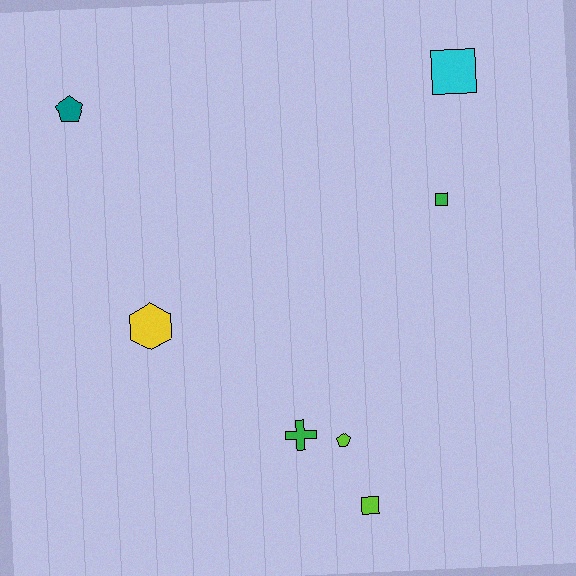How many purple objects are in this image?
There are no purple objects.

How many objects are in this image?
There are 7 objects.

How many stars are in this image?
There are no stars.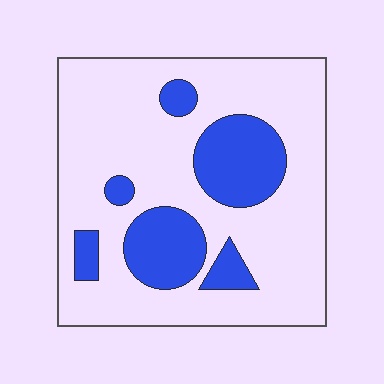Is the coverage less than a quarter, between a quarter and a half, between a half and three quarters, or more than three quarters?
Less than a quarter.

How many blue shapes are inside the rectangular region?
6.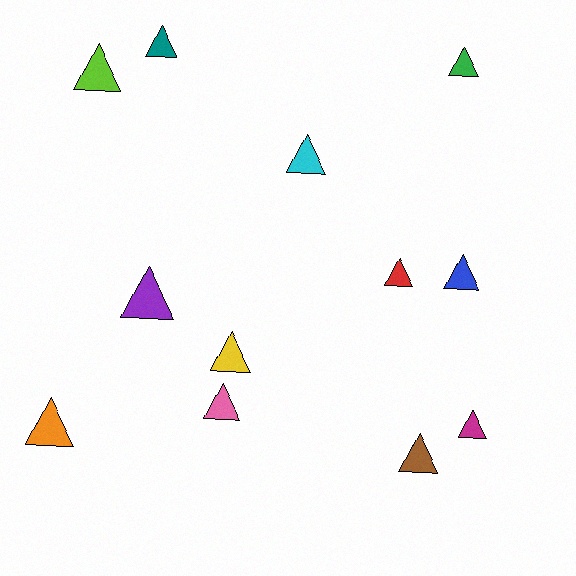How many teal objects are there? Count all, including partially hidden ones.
There is 1 teal object.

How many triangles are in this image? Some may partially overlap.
There are 12 triangles.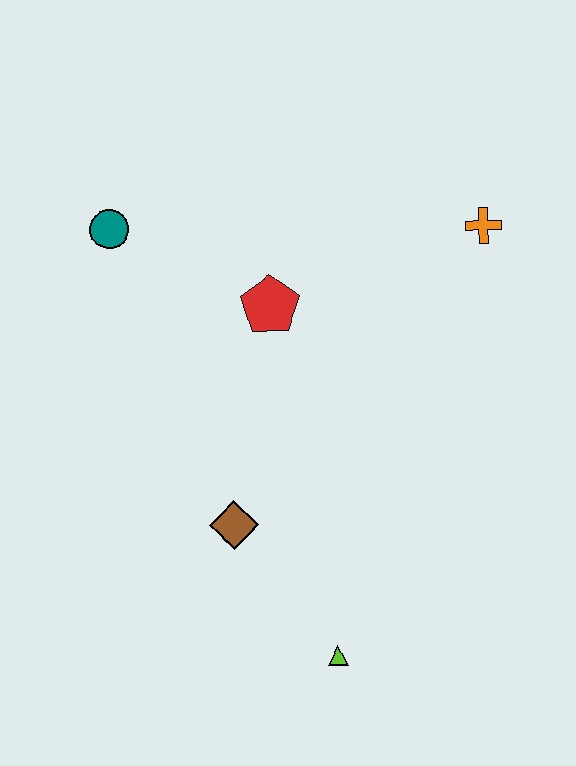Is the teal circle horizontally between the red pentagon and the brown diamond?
No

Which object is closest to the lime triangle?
The brown diamond is closest to the lime triangle.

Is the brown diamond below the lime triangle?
No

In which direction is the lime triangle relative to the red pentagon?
The lime triangle is below the red pentagon.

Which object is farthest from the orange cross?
The lime triangle is farthest from the orange cross.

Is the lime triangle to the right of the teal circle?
Yes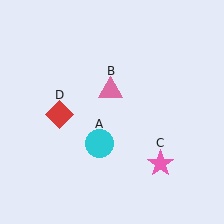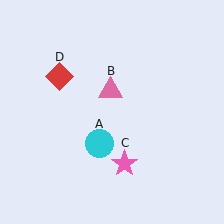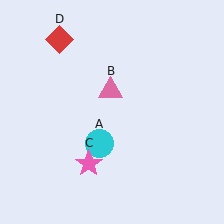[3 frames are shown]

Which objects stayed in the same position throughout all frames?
Cyan circle (object A) and pink triangle (object B) remained stationary.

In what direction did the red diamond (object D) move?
The red diamond (object D) moved up.